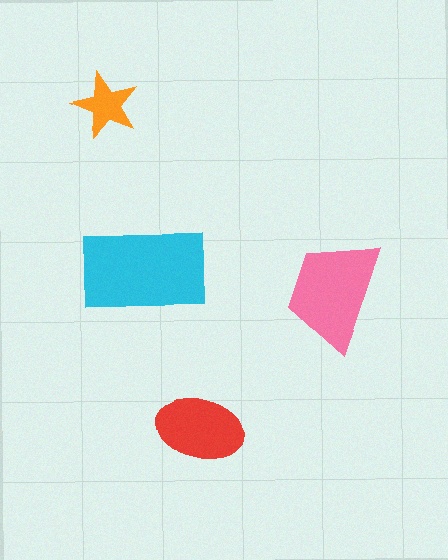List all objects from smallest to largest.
The orange star, the red ellipse, the pink trapezoid, the cyan rectangle.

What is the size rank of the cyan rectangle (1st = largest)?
1st.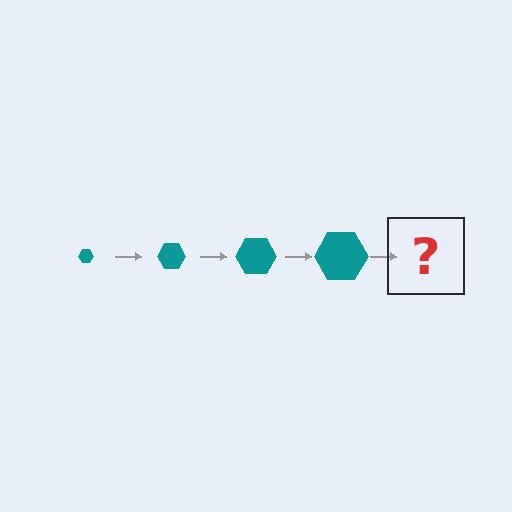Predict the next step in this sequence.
The next step is a teal hexagon, larger than the previous one.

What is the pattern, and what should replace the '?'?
The pattern is that the hexagon gets progressively larger each step. The '?' should be a teal hexagon, larger than the previous one.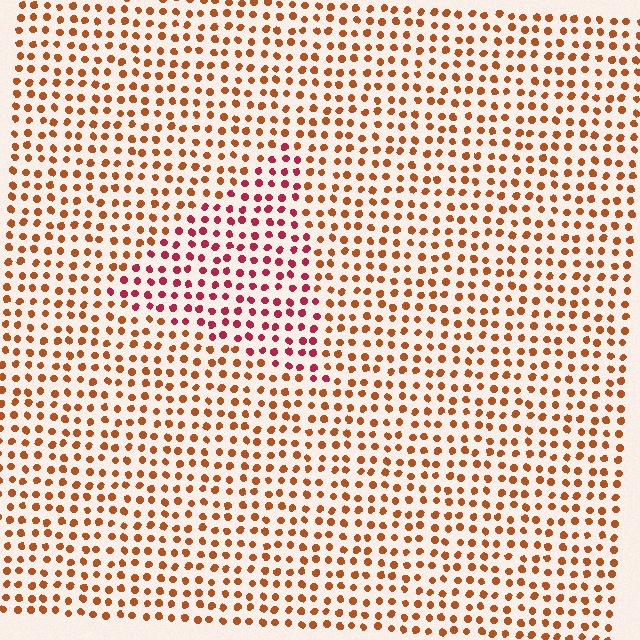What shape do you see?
I see a triangle.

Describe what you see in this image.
The image is filled with small brown elements in a uniform arrangement. A triangle-shaped region is visible where the elements are tinted to a slightly different hue, forming a subtle color boundary.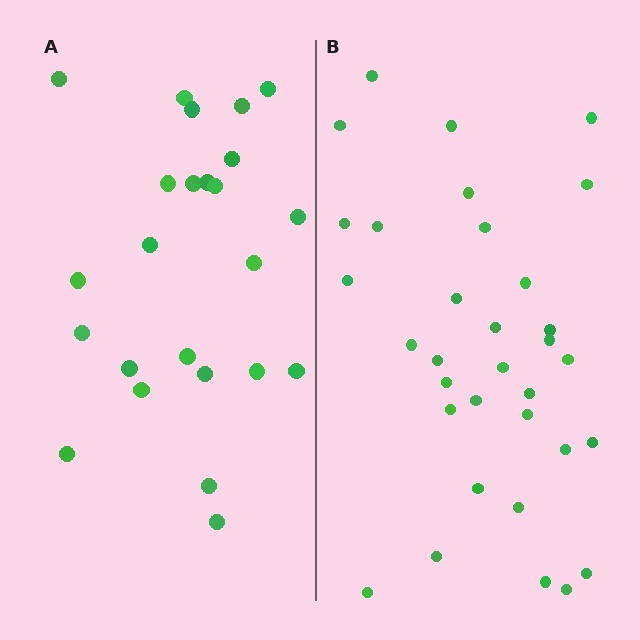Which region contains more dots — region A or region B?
Region B (the right region) has more dots.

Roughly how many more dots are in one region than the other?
Region B has roughly 8 or so more dots than region A.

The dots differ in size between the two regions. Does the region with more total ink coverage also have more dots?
No. Region A has more total ink coverage because its dots are larger, but region B actually contains more individual dots. Total area can be misleading — the number of items is what matters here.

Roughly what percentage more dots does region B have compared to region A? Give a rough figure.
About 40% more.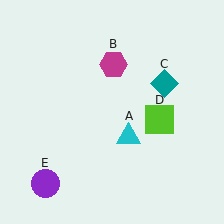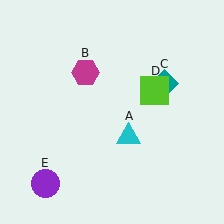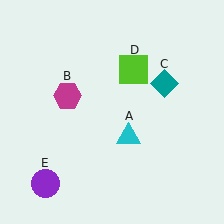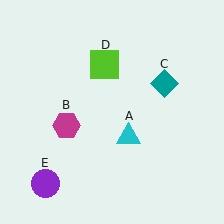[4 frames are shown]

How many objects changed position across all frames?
2 objects changed position: magenta hexagon (object B), lime square (object D).